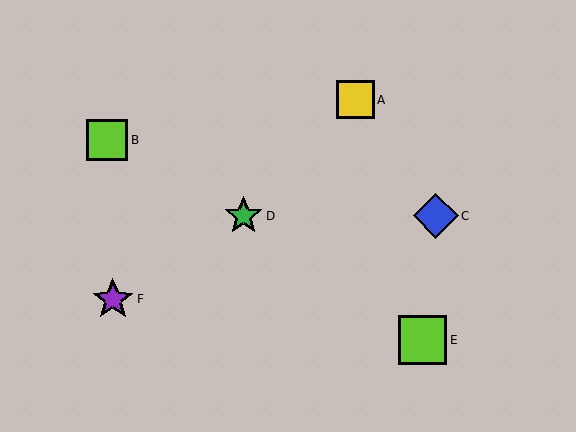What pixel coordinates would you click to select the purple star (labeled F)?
Click at (113, 299) to select the purple star F.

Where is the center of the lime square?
The center of the lime square is at (422, 340).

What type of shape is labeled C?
Shape C is a blue diamond.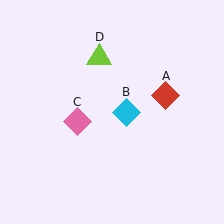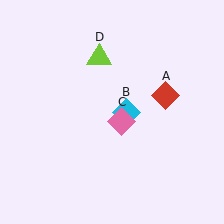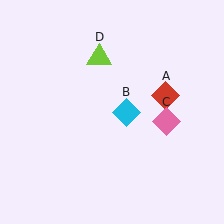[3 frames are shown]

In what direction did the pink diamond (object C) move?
The pink diamond (object C) moved right.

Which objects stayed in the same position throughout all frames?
Red diamond (object A) and cyan diamond (object B) and lime triangle (object D) remained stationary.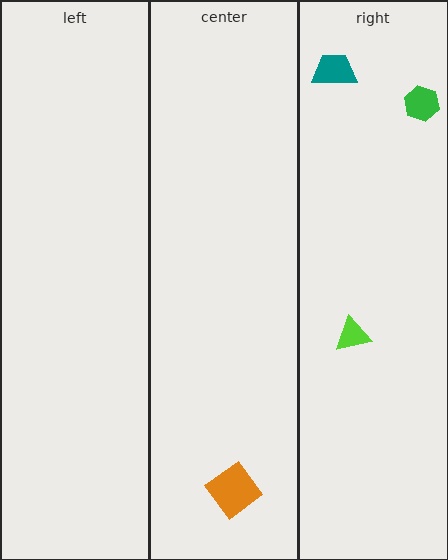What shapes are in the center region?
The orange diamond.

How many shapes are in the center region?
1.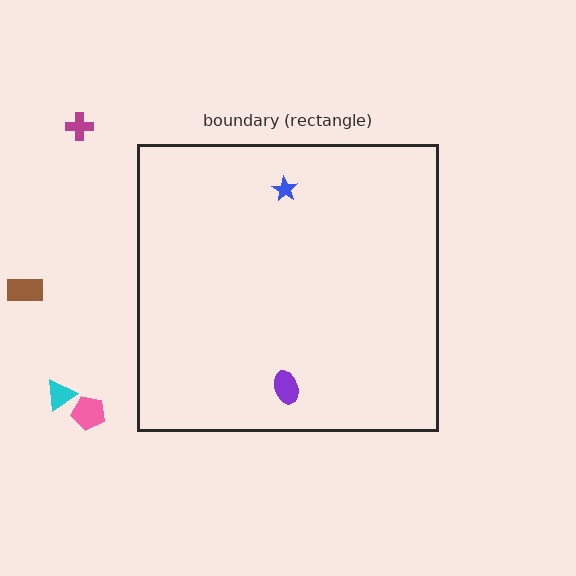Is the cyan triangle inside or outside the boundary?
Outside.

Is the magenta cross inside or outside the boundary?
Outside.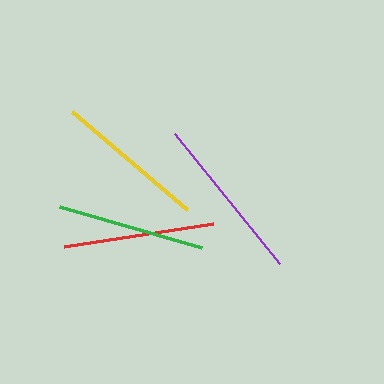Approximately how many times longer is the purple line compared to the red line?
The purple line is approximately 1.1 times the length of the red line.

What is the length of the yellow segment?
The yellow segment is approximately 151 pixels long.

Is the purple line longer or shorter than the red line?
The purple line is longer than the red line.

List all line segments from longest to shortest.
From longest to shortest: purple, red, yellow, green.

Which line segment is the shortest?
The green line is the shortest at approximately 148 pixels.